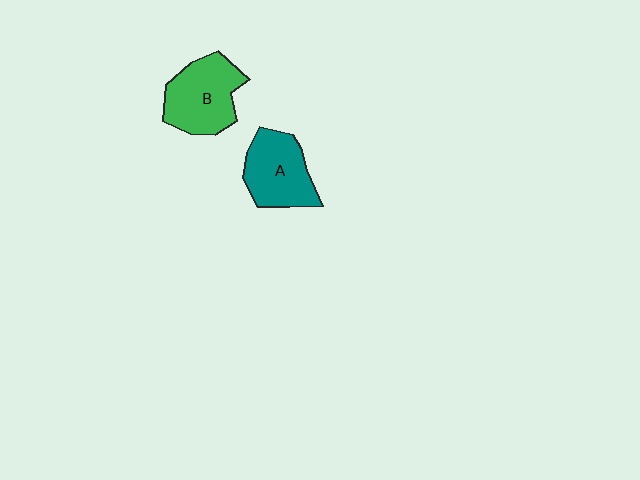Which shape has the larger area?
Shape B (green).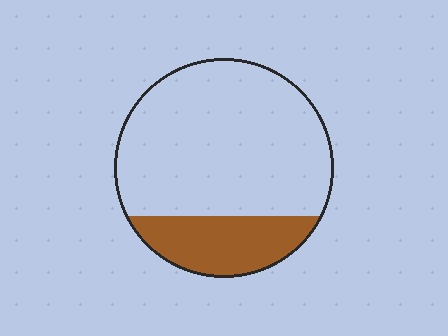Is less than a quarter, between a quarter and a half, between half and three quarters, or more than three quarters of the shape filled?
Less than a quarter.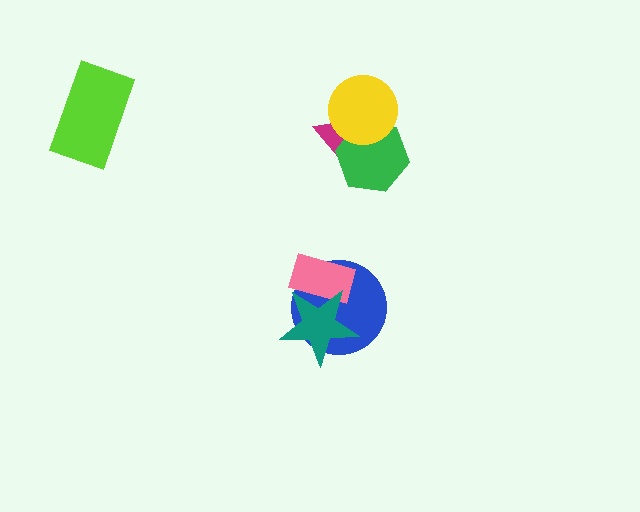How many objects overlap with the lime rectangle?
0 objects overlap with the lime rectangle.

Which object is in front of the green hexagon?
The yellow circle is in front of the green hexagon.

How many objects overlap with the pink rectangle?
2 objects overlap with the pink rectangle.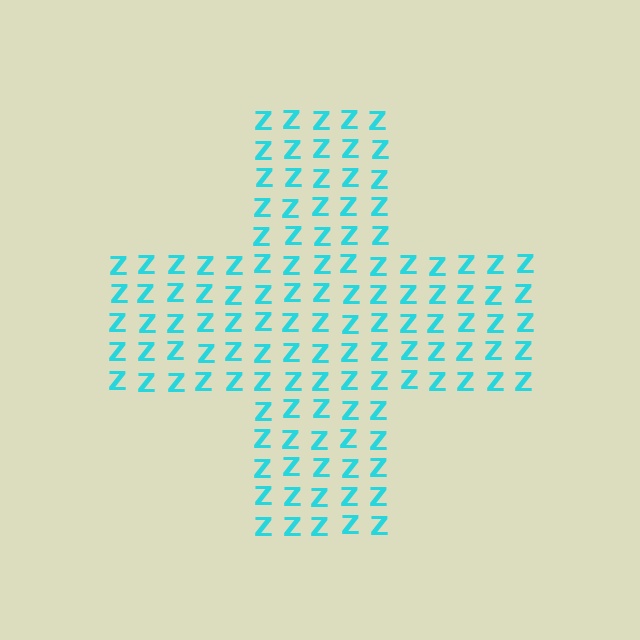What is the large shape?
The large shape is a cross.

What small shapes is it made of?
It is made of small letter Z's.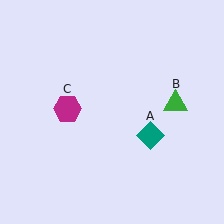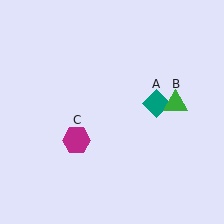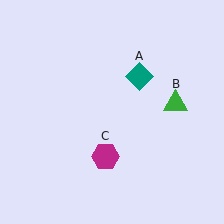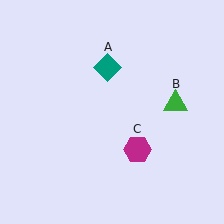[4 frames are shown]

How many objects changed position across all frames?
2 objects changed position: teal diamond (object A), magenta hexagon (object C).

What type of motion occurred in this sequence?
The teal diamond (object A), magenta hexagon (object C) rotated counterclockwise around the center of the scene.